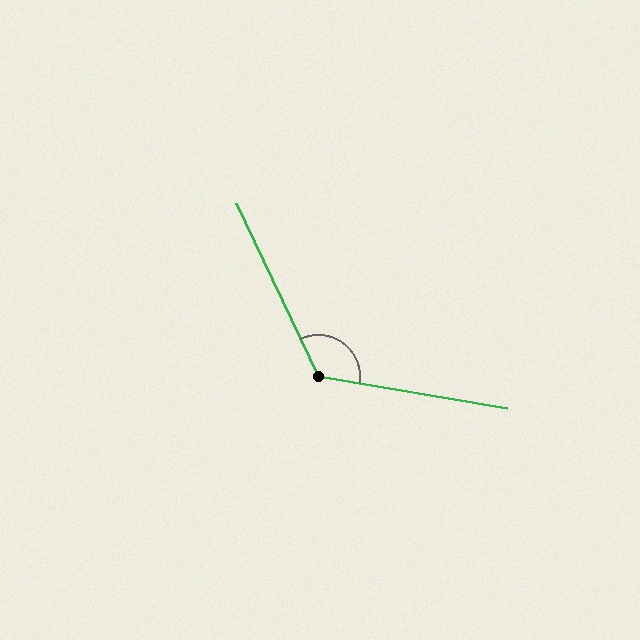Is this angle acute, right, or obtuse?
It is obtuse.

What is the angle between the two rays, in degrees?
Approximately 125 degrees.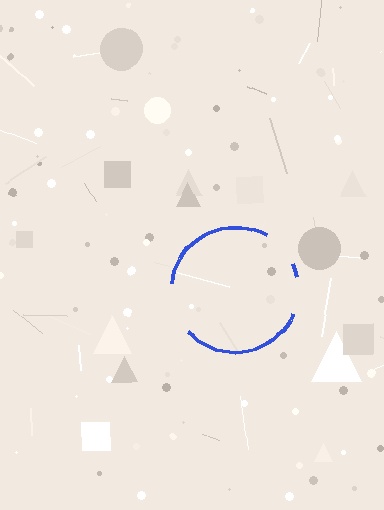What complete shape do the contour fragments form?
The contour fragments form a circle.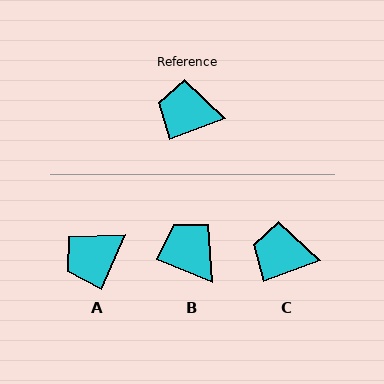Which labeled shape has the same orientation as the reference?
C.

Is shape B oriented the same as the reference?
No, it is off by about 42 degrees.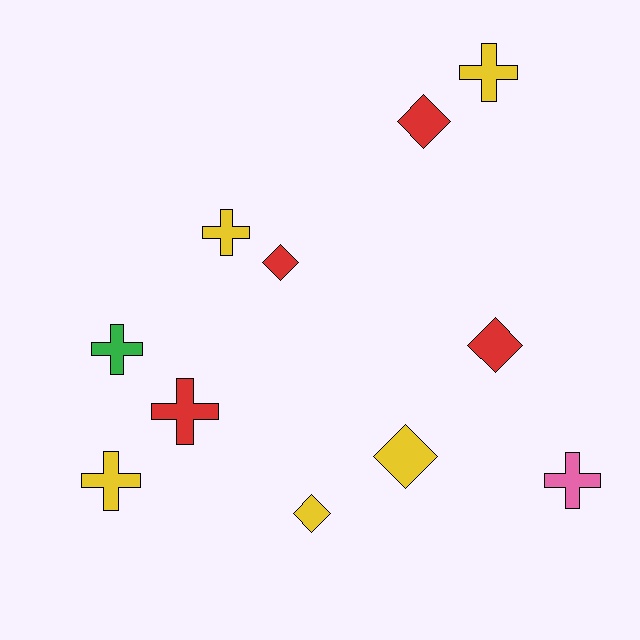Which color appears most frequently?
Yellow, with 5 objects.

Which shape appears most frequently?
Cross, with 6 objects.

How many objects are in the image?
There are 11 objects.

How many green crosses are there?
There is 1 green cross.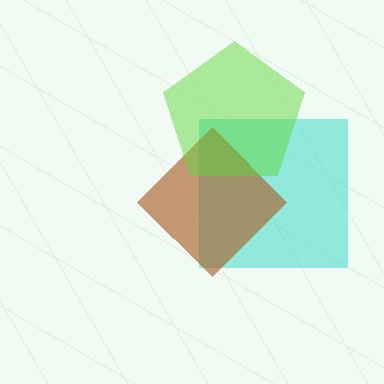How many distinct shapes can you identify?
There are 3 distinct shapes: a cyan square, a brown diamond, a lime pentagon.